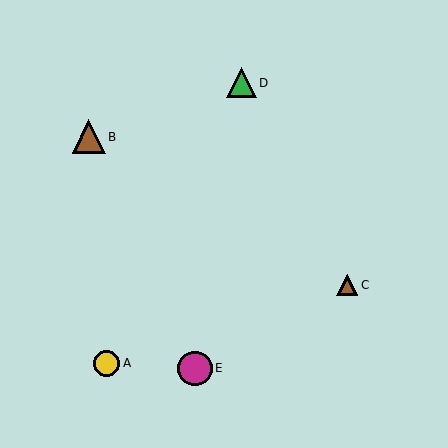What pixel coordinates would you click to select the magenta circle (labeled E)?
Click at (195, 368) to select the magenta circle E.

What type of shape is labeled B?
Shape B is a brown triangle.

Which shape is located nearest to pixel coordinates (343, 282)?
The brown triangle (labeled C) at (347, 285) is nearest to that location.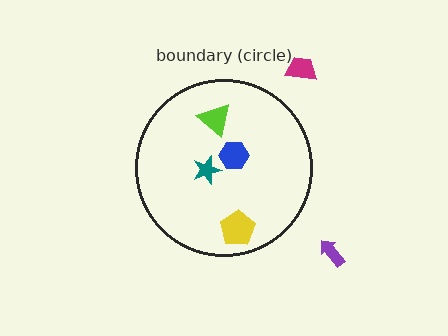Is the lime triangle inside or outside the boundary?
Inside.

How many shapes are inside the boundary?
4 inside, 2 outside.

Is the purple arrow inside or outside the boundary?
Outside.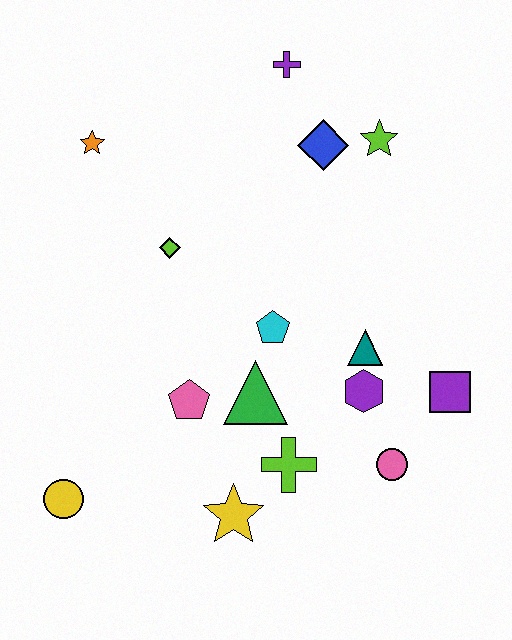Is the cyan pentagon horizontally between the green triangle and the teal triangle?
Yes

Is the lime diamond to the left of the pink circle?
Yes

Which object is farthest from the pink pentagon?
The purple cross is farthest from the pink pentagon.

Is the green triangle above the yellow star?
Yes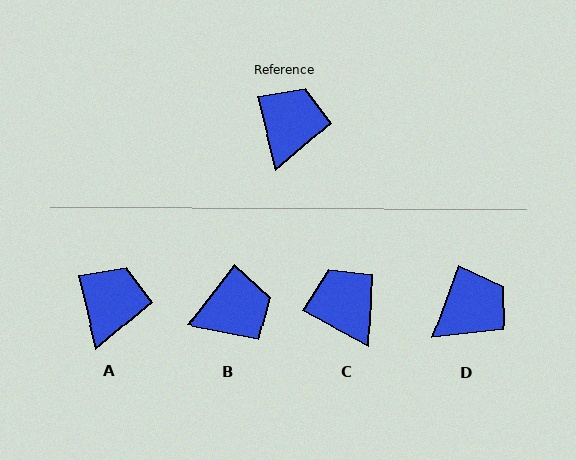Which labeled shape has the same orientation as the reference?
A.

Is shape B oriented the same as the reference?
No, it is off by about 52 degrees.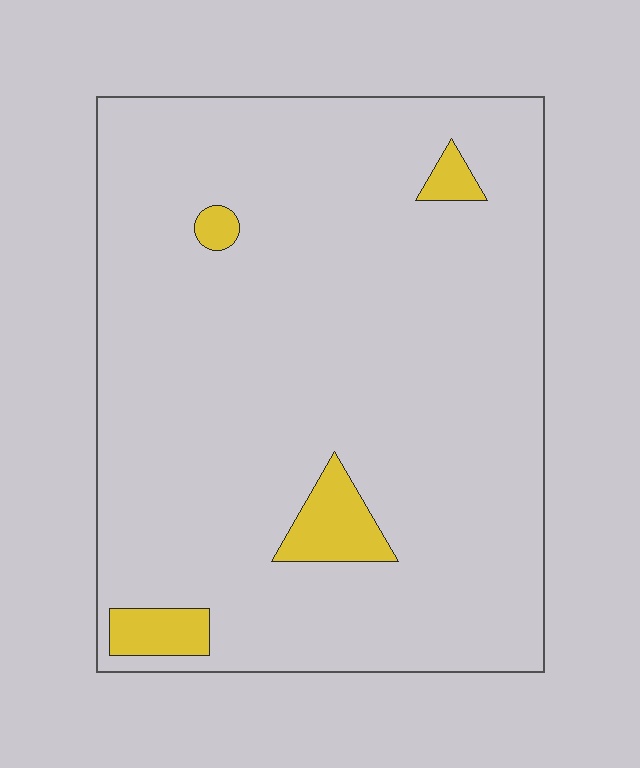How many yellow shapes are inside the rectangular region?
4.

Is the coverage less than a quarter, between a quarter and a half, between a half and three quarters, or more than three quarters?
Less than a quarter.